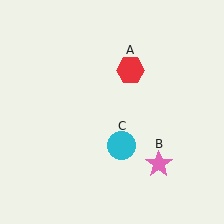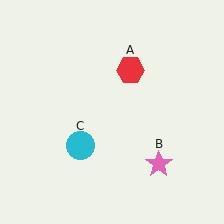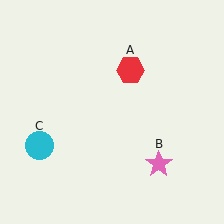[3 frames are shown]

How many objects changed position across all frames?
1 object changed position: cyan circle (object C).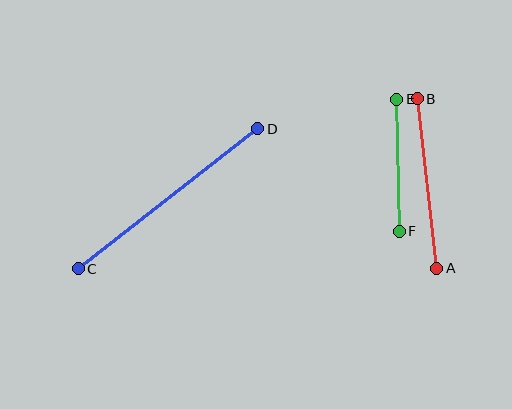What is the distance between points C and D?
The distance is approximately 228 pixels.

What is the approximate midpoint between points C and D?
The midpoint is at approximately (168, 199) pixels.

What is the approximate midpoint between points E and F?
The midpoint is at approximately (398, 165) pixels.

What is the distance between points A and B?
The distance is approximately 171 pixels.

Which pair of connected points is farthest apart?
Points C and D are farthest apart.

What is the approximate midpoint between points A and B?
The midpoint is at approximately (427, 183) pixels.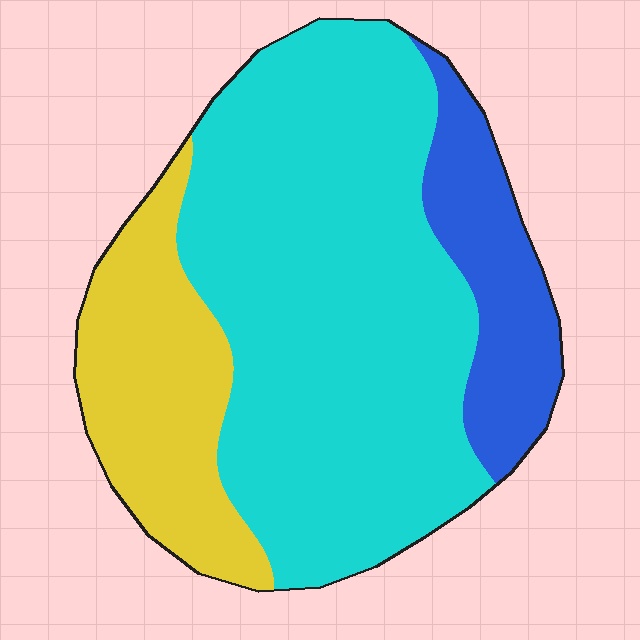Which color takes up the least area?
Blue, at roughly 15%.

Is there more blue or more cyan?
Cyan.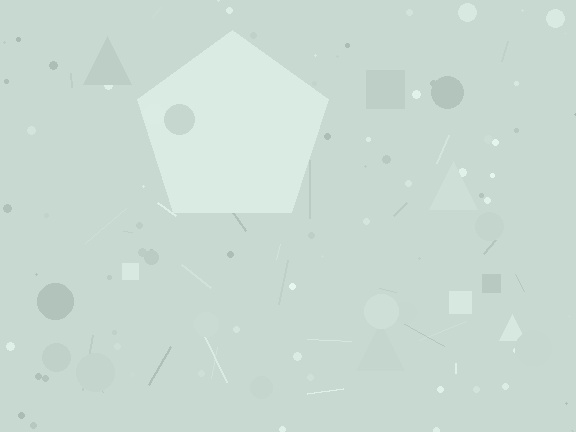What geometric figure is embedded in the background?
A pentagon is embedded in the background.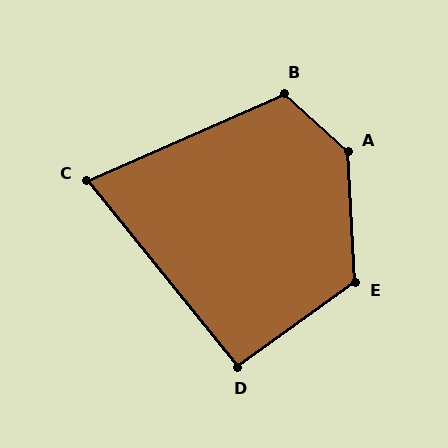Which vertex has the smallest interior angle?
C, at approximately 75 degrees.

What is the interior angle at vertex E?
Approximately 123 degrees (obtuse).